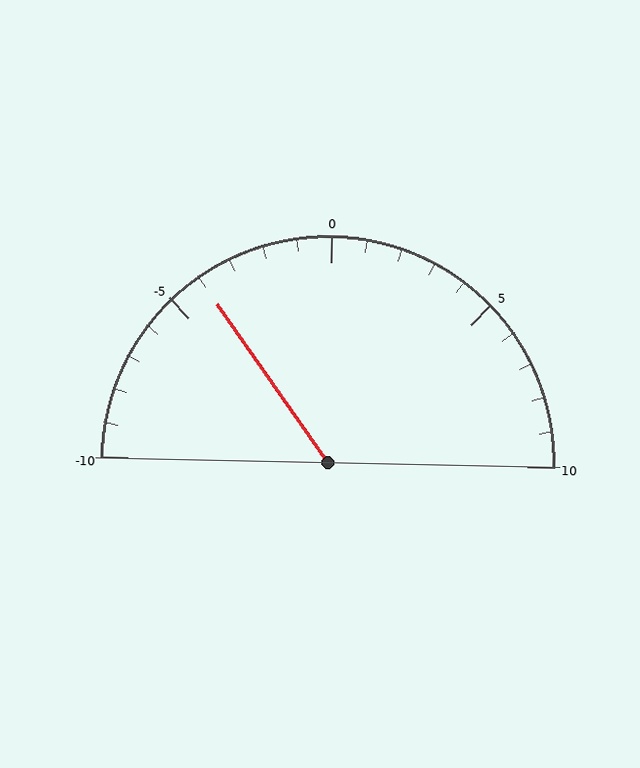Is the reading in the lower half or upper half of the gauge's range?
The reading is in the lower half of the range (-10 to 10).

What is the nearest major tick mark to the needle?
The nearest major tick mark is -5.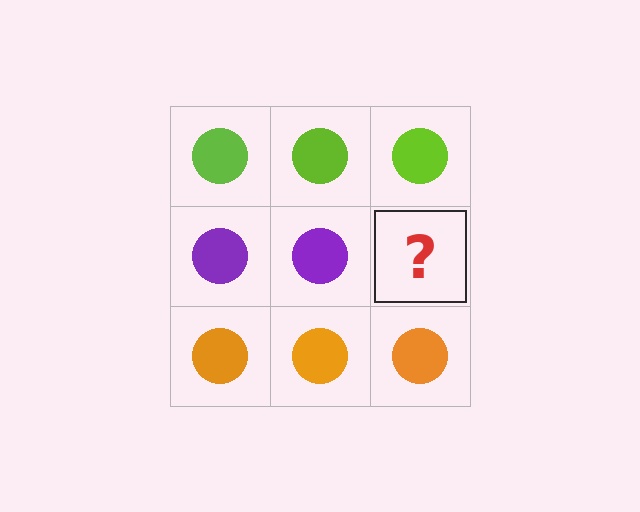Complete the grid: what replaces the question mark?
The question mark should be replaced with a purple circle.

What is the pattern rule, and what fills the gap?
The rule is that each row has a consistent color. The gap should be filled with a purple circle.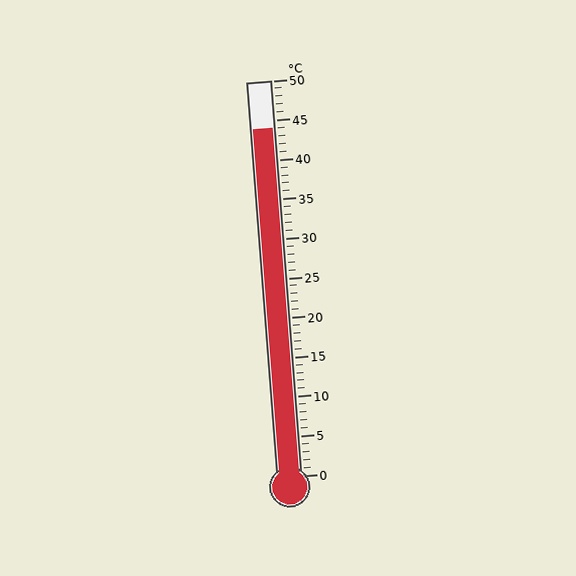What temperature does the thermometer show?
The thermometer shows approximately 44°C.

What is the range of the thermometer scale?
The thermometer scale ranges from 0°C to 50°C.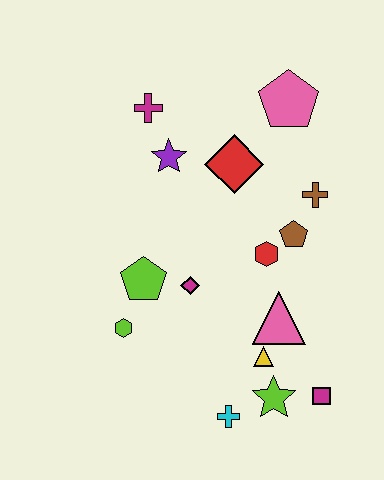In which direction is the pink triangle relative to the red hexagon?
The pink triangle is below the red hexagon.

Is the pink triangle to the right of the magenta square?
No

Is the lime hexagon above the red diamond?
No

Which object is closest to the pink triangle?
The yellow triangle is closest to the pink triangle.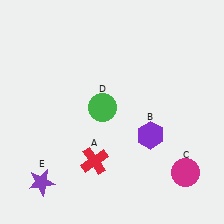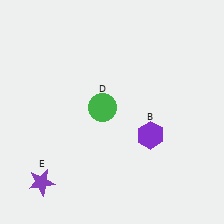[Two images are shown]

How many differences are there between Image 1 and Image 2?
There are 2 differences between the two images.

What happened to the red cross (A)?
The red cross (A) was removed in Image 2. It was in the bottom-left area of Image 1.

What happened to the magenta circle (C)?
The magenta circle (C) was removed in Image 2. It was in the bottom-right area of Image 1.